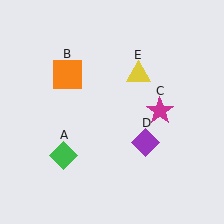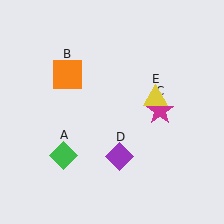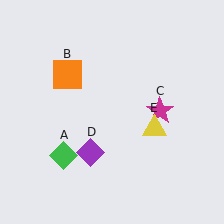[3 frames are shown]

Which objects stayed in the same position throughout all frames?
Green diamond (object A) and orange square (object B) and magenta star (object C) remained stationary.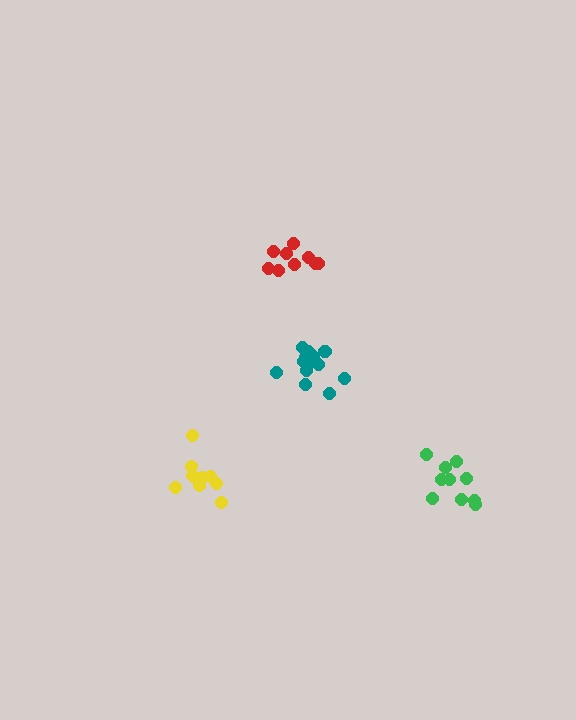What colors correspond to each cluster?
The clusters are colored: red, green, yellow, teal.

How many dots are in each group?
Group 1: 9 dots, Group 2: 10 dots, Group 3: 11 dots, Group 4: 14 dots (44 total).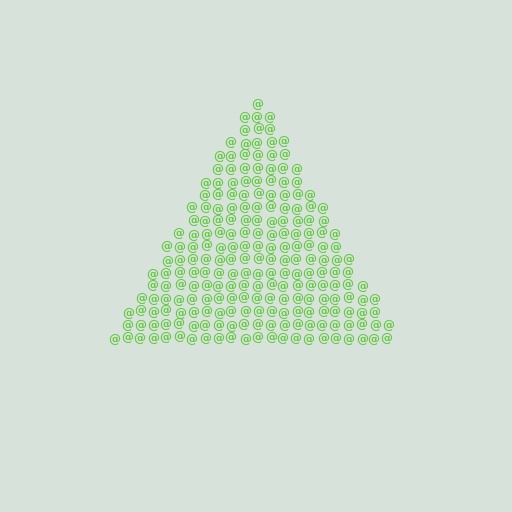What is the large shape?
The large shape is a triangle.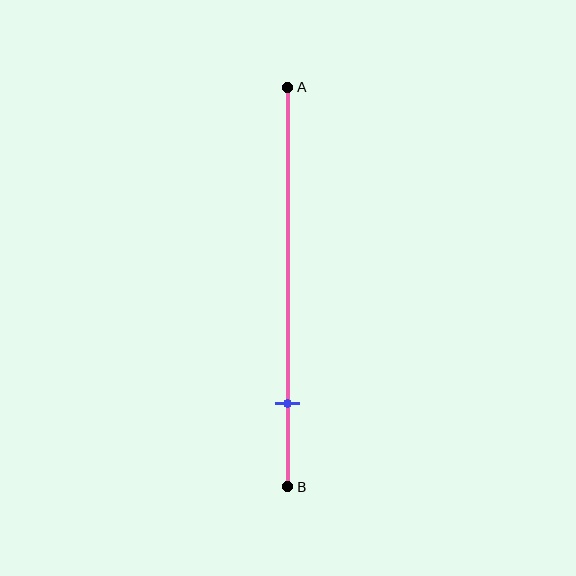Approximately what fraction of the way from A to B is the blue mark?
The blue mark is approximately 80% of the way from A to B.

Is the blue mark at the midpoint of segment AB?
No, the mark is at about 80% from A, not at the 50% midpoint.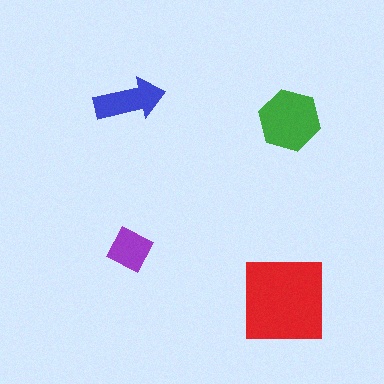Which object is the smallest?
The purple diamond.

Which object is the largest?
The red square.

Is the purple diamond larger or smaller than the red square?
Smaller.